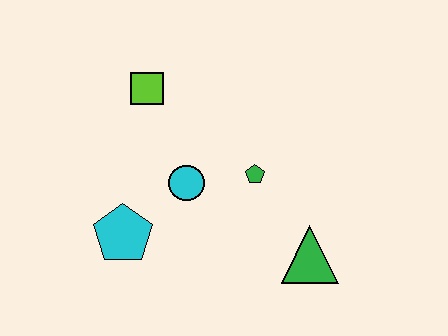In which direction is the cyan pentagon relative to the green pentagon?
The cyan pentagon is to the left of the green pentagon.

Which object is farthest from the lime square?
The green triangle is farthest from the lime square.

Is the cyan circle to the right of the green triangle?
No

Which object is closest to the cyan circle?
The green pentagon is closest to the cyan circle.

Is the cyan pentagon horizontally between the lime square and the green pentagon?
No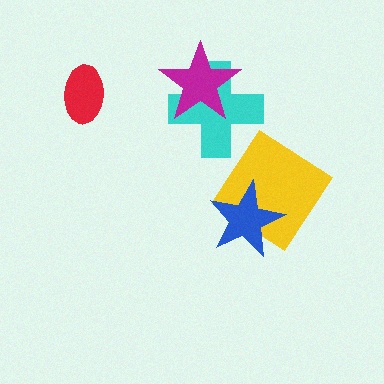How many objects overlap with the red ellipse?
0 objects overlap with the red ellipse.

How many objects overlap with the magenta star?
1 object overlaps with the magenta star.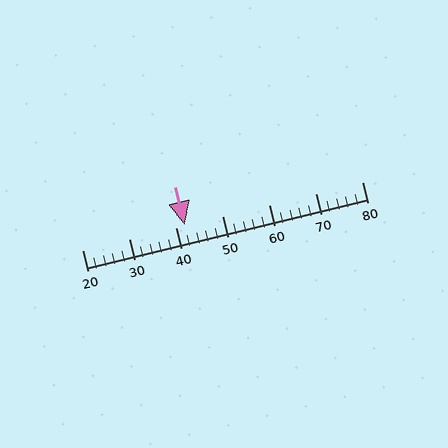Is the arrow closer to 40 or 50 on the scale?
The arrow is closer to 40.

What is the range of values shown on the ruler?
The ruler shows values from 20 to 80.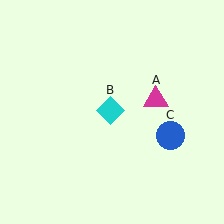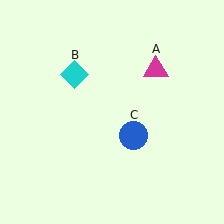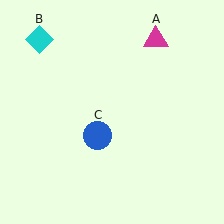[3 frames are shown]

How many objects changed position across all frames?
3 objects changed position: magenta triangle (object A), cyan diamond (object B), blue circle (object C).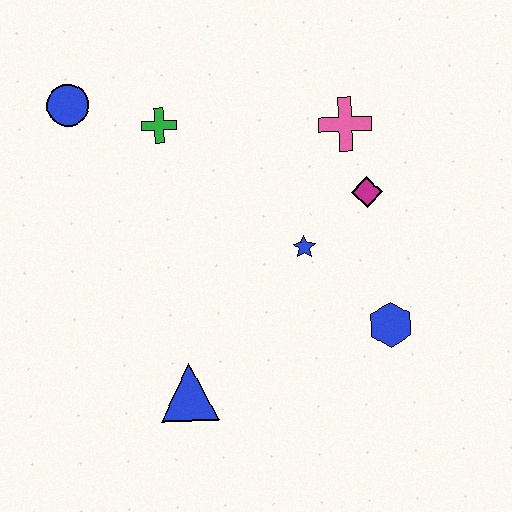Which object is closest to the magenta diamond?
The pink cross is closest to the magenta diamond.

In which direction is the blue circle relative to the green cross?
The blue circle is to the left of the green cross.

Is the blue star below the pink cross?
Yes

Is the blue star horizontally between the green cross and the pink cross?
Yes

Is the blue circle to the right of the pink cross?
No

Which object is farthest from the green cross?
The blue hexagon is farthest from the green cross.